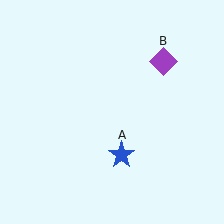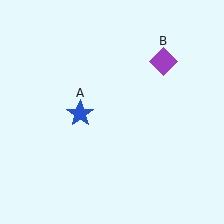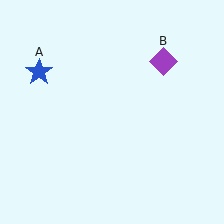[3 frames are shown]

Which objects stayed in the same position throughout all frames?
Purple diamond (object B) remained stationary.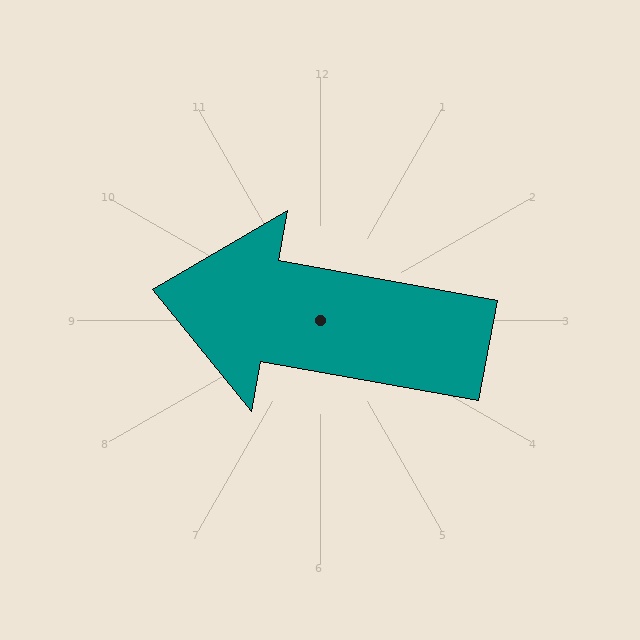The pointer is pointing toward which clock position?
Roughly 9 o'clock.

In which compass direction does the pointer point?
West.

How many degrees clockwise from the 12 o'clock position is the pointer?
Approximately 280 degrees.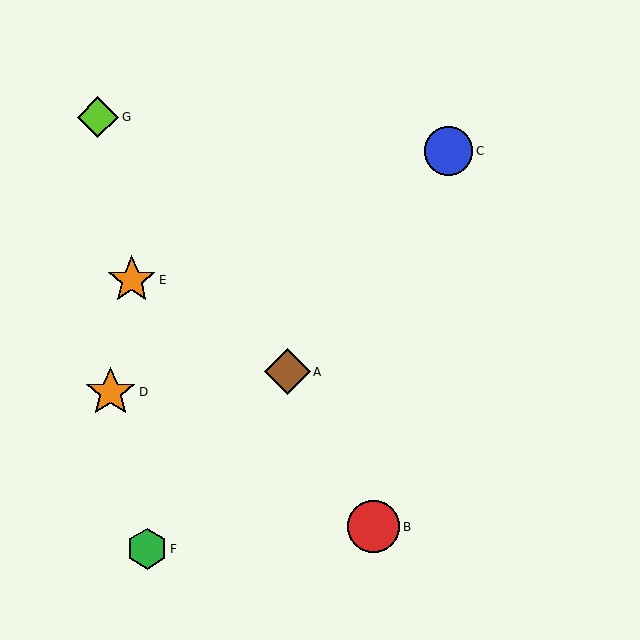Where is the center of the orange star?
The center of the orange star is at (111, 392).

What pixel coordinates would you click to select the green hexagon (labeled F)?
Click at (147, 549) to select the green hexagon F.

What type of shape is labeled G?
Shape G is a lime diamond.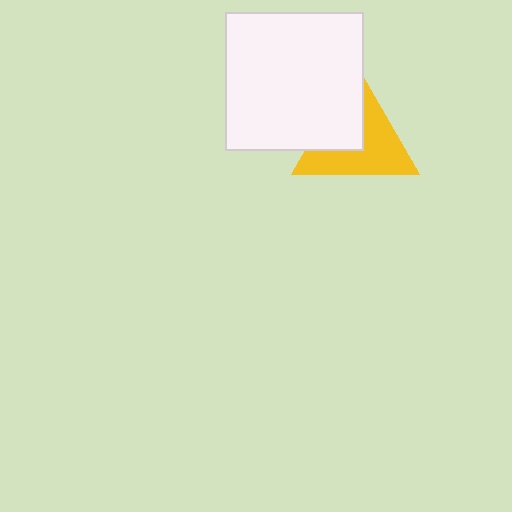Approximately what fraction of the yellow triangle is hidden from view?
Roughly 40% of the yellow triangle is hidden behind the white square.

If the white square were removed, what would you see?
You would see the complete yellow triangle.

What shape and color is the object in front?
The object in front is a white square.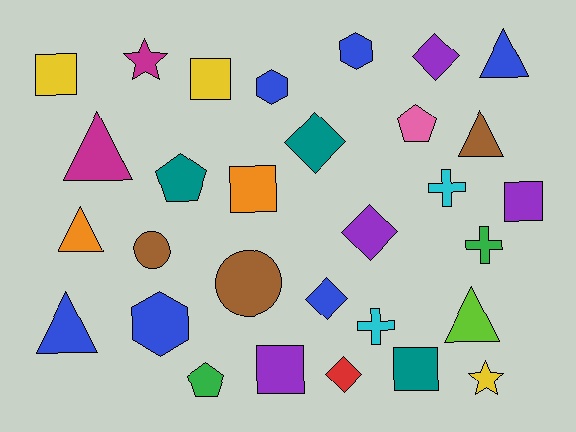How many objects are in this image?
There are 30 objects.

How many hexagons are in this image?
There are 3 hexagons.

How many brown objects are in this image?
There are 3 brown objects.